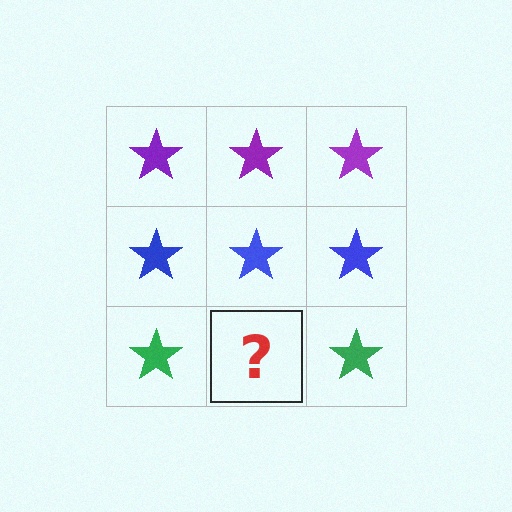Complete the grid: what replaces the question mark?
The question mark should be replaced with a green star.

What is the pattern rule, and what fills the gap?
The rule is that each row has a consistent color. The gap should be filled with a green star.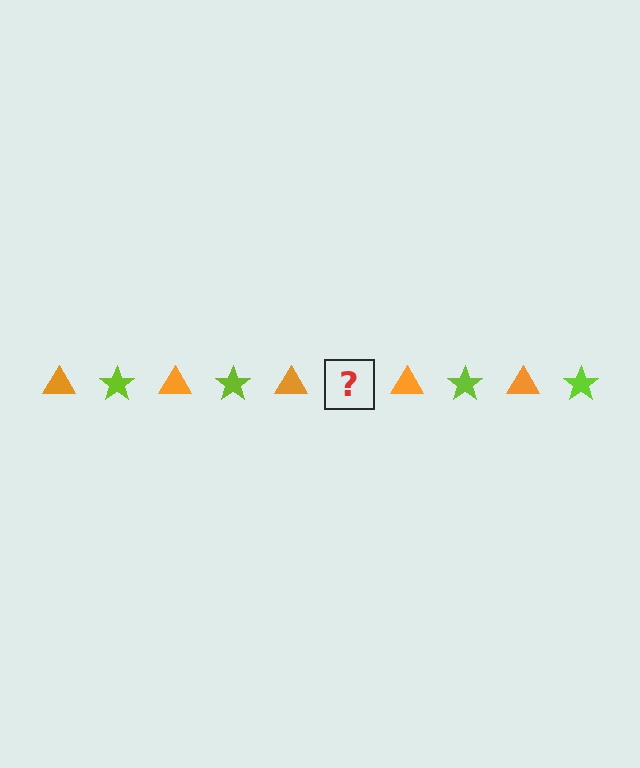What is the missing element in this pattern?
The missing element is a lime star.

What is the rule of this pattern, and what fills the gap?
The rule is that the pattern alternates between orange triangle and lime star. The gap should be filled with a lime star.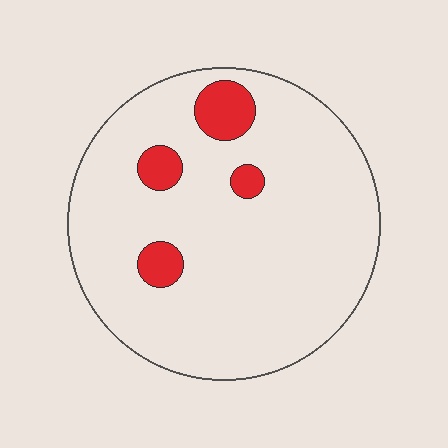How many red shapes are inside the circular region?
4.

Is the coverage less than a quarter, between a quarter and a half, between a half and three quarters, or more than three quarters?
Less than a quarter.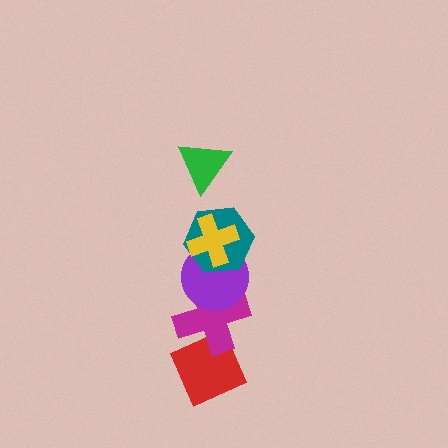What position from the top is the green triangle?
The green triangle is 1st from the top.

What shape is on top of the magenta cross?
The purple circle is on top of the magenta cross.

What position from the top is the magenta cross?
The magenta cross is 5th from the top.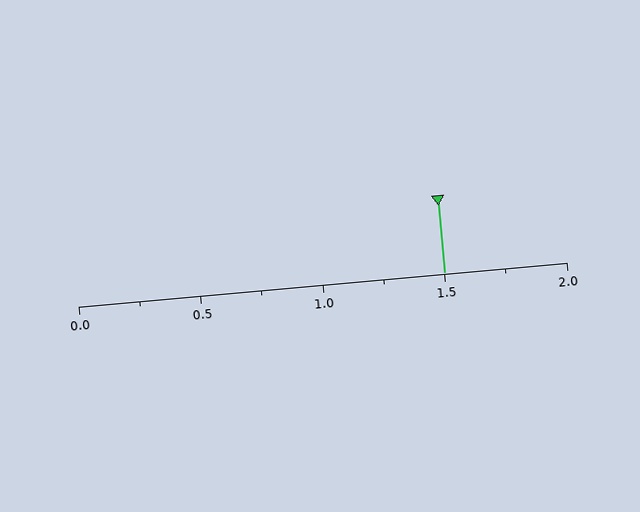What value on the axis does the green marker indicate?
The marker indicates approximately 1.5.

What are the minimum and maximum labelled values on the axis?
The axis runs from 0.0 to 2.0.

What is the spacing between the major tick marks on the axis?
The major ticks are spaced 0.5 apart.